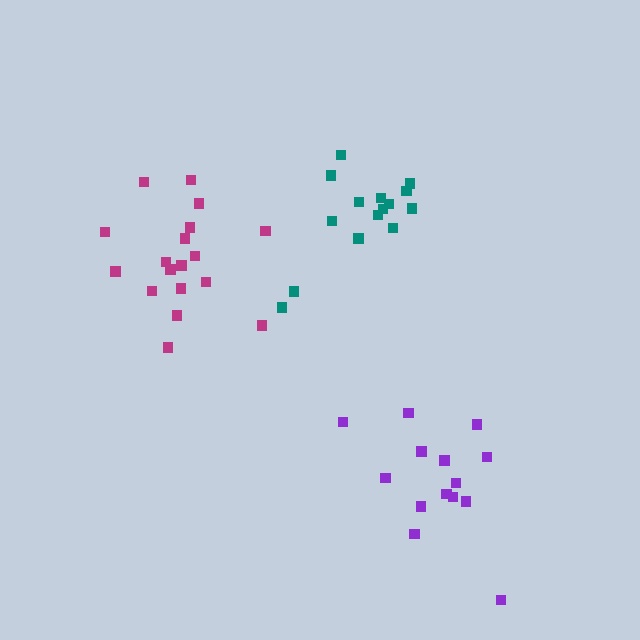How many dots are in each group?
Group 1: 15 dots, Group 2: 14 dots, Group 3: 18 dots (47 total).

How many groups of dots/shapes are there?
There are 3 groups.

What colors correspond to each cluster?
The clusters are colored: teal, purple, magenta.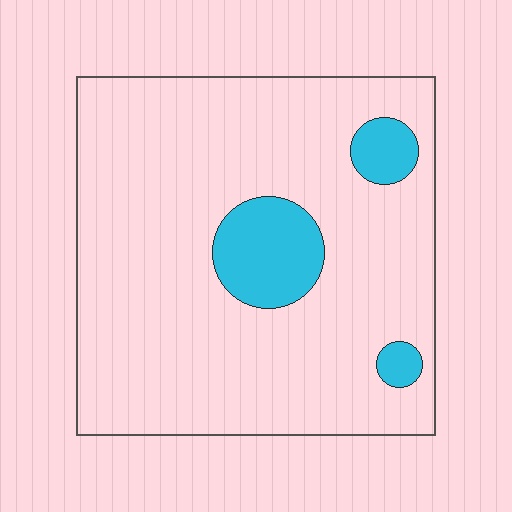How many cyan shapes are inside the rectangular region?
3.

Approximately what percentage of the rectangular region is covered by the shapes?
Approximately 10%.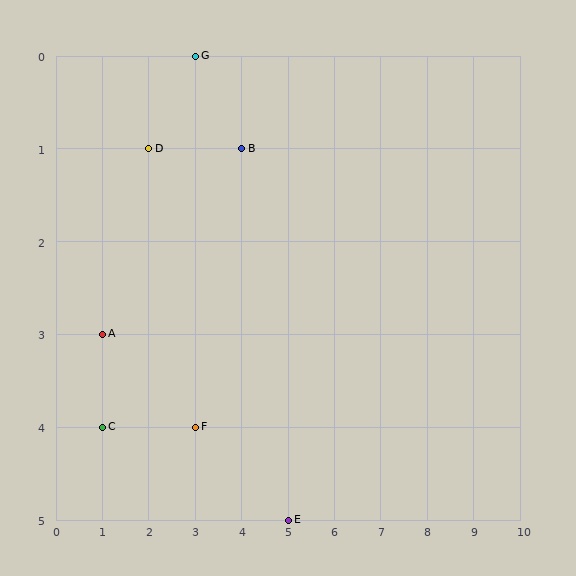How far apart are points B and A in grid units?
Points B and A are 3 columns and 2 rows apart (about 3.6 grid units diagonally).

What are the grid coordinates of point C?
Point C is at grid coordinates (1, 4).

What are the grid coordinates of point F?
Point F is at grid coordinates (3, 4).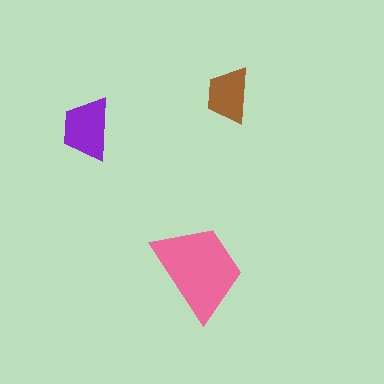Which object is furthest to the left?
The purple trapezoid is leftmost.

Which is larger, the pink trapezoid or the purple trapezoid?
The pink one.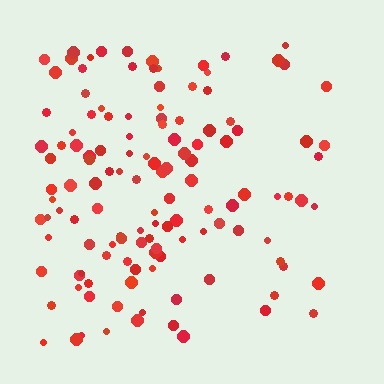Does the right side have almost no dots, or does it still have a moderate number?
Still a moderate number, just noticeably fewer than the left.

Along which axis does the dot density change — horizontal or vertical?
Horizontal.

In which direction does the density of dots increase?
From right to left, with the left side densest.